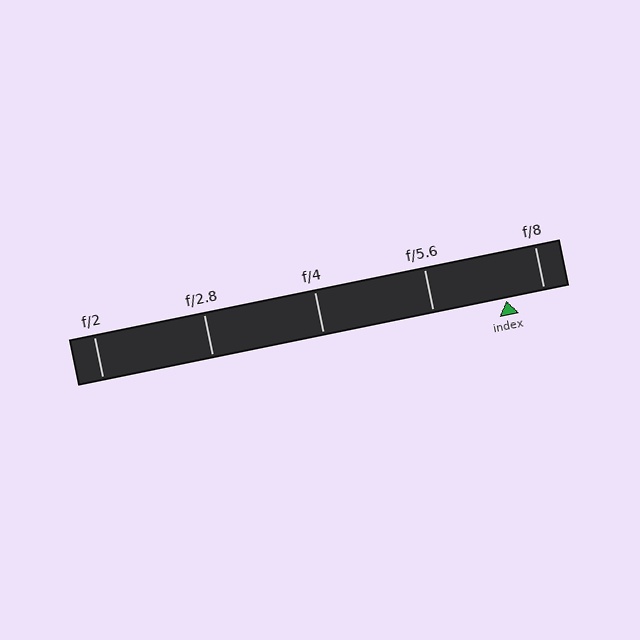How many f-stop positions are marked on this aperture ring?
There are 5 f-stop positions marked.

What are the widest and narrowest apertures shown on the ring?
The widest aperture shown is f/2 and the narrowest is f/8.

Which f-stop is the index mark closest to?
The index mark is closest to f/8.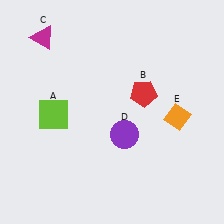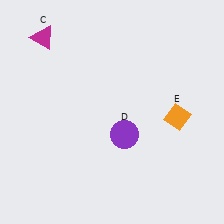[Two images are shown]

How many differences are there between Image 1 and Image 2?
There are 2 differences between the two images.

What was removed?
The lime square (A), the red pentagon (B) were removed in Image 2.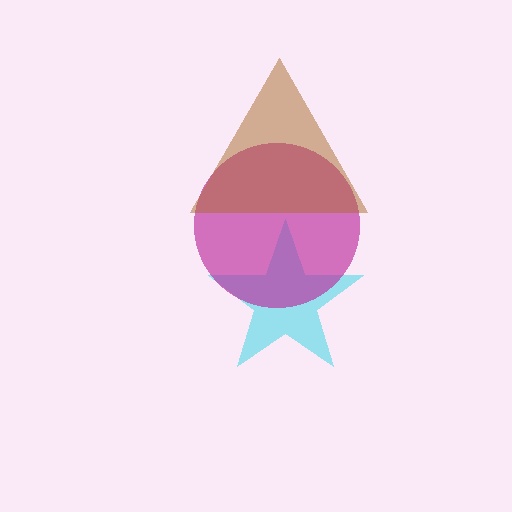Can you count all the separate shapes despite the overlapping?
Yes, there are 3 separate shapes.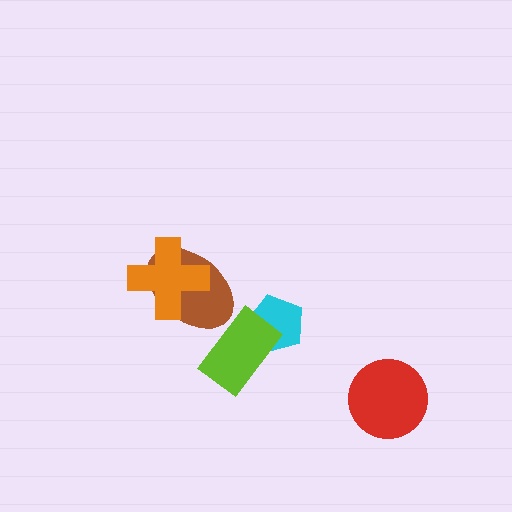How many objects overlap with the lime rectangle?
1 object overlaps with the lime rectangle.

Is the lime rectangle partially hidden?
No, no other shape covers it.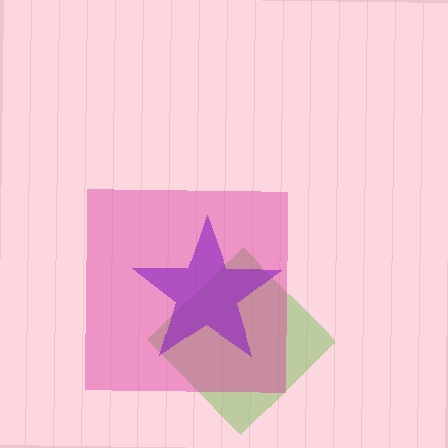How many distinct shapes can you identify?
There are 3 distinct shapes: a lime diamond, a magenta square, a purple star.